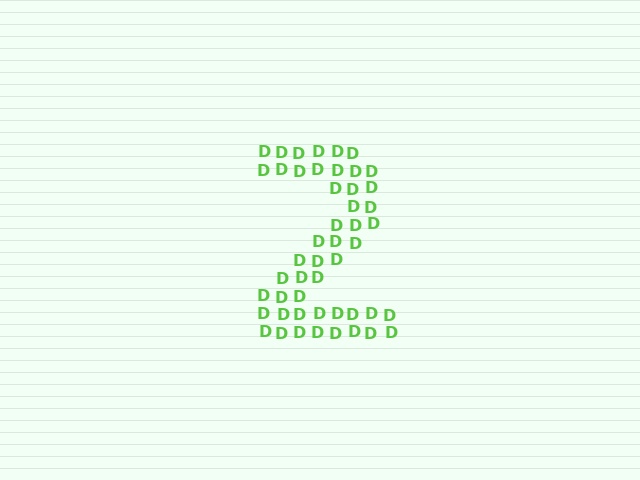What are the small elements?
The small elements are letter D's.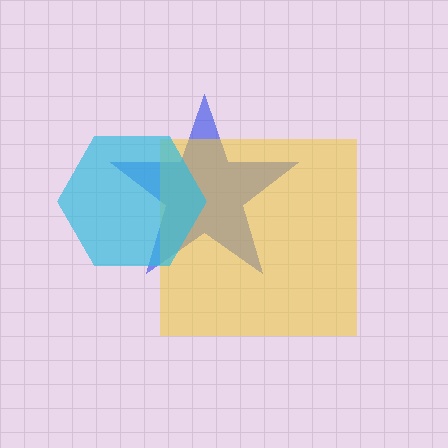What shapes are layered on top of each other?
The layered shapes are: a blue star, a yellow square, a cyan hexagon.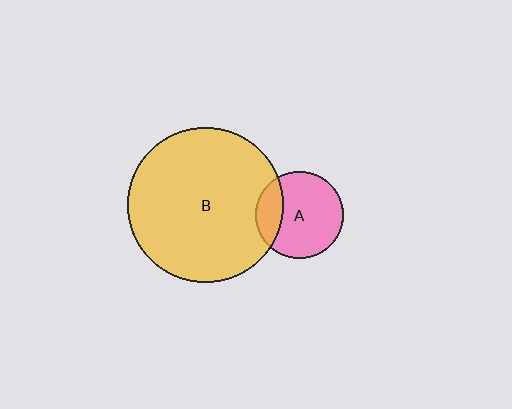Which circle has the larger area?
Circle B (yellow).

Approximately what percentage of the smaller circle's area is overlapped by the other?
Approximately 25%.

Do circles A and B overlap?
Yes.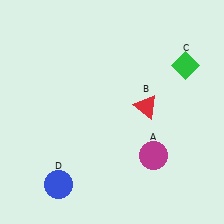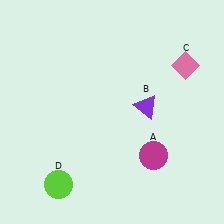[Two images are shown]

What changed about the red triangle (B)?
In Image 1, B is red. In Image 2, it changed to purple.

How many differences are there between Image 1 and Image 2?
There are 3 differences between the two images.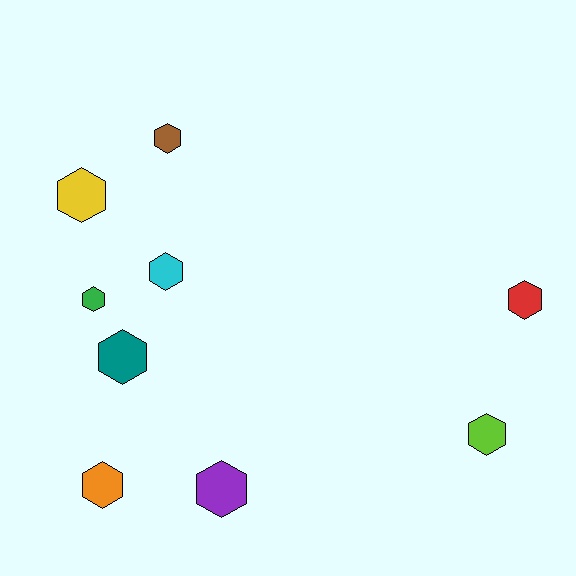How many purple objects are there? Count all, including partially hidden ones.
There is 1 purple object.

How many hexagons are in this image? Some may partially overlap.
There are 9 hexagons.